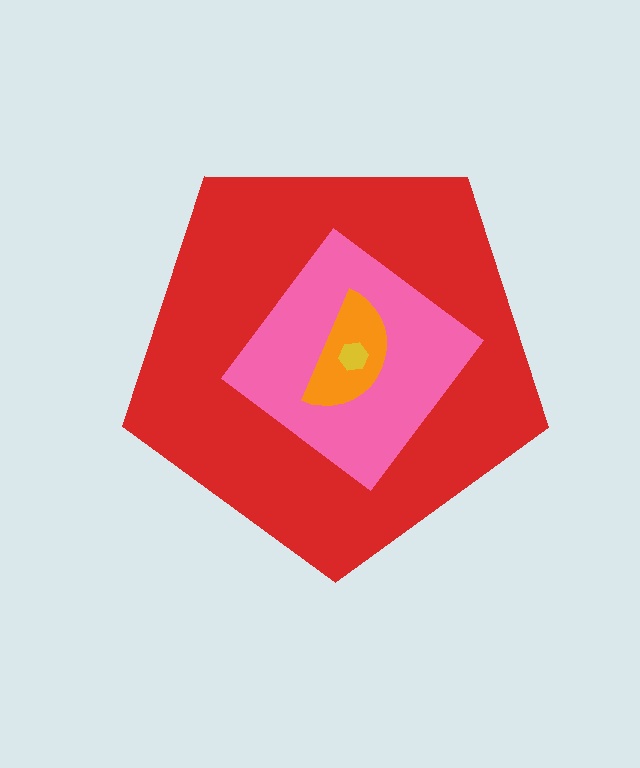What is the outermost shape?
The red pentagon.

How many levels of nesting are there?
4.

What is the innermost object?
The yellow hexagon.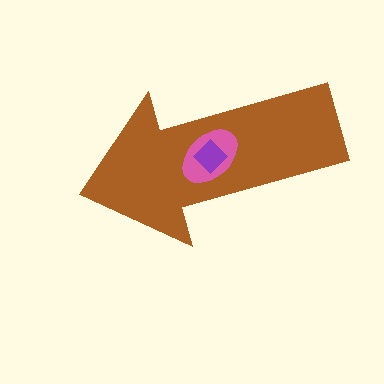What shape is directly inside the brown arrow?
The pink ellipse.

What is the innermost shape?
The purple diamond.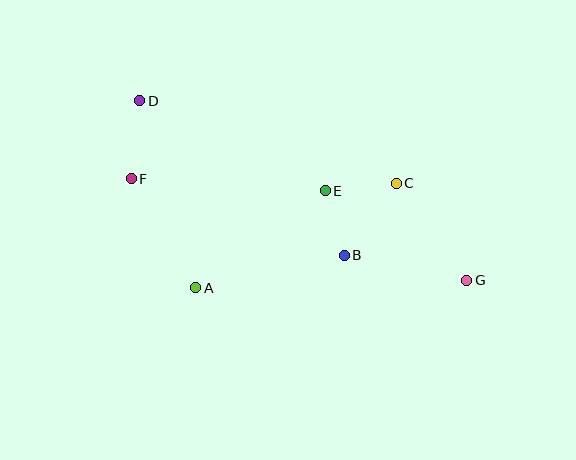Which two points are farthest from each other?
Points D and G are farthest from each other.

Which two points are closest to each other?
Points B and E are closest to each other.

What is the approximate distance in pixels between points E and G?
The distance between E and G is approximately 167 pixels.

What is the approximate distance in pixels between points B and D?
The distance between B and D is approximately 256 pixels.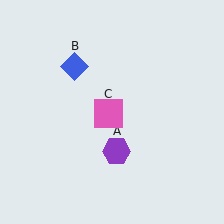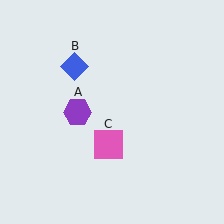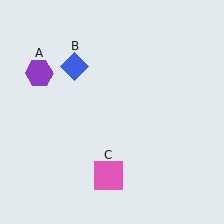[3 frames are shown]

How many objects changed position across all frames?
2 objects changed position: purple hexagon (object A), pink square (object C).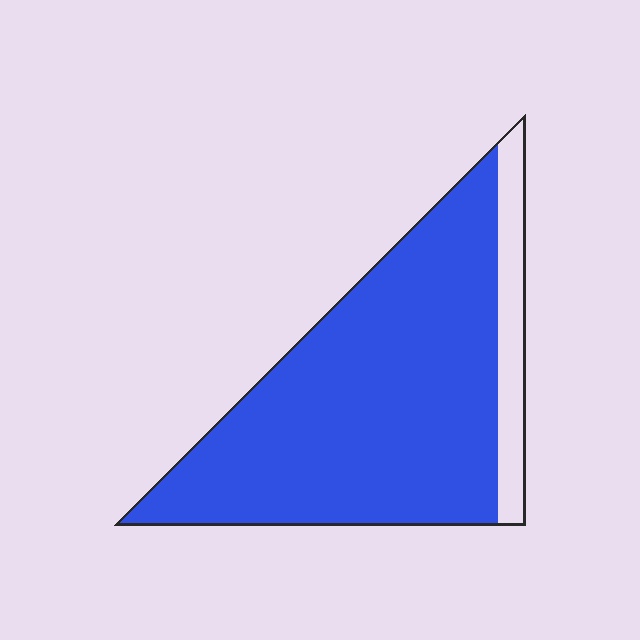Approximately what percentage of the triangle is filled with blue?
Approximately 85%.